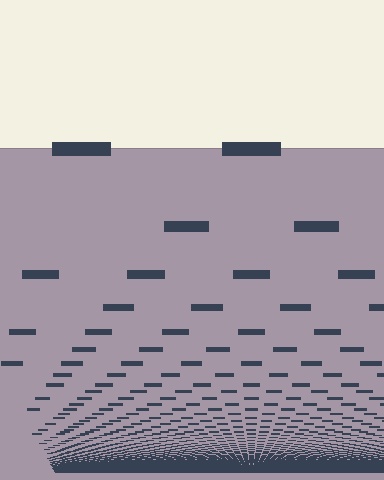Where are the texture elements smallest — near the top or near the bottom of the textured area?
Near the bottom.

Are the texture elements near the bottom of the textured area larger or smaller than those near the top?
Smaller. The gradient is inverted — elements near the bottom are smaller and denser.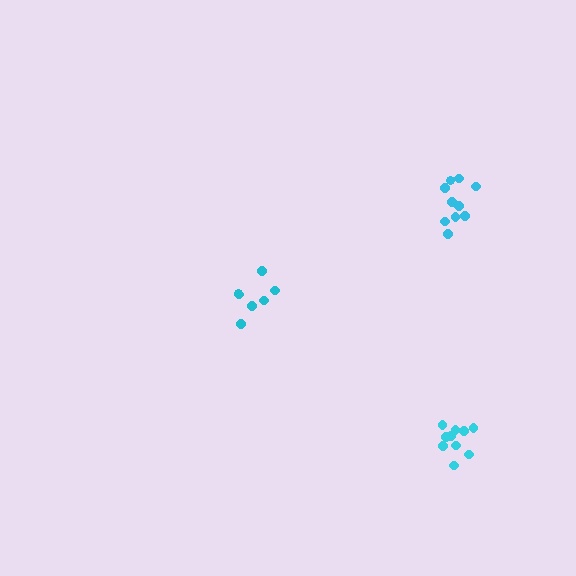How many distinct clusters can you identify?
There are 3 distinct clusters.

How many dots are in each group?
Group 1: 7 dots, Group 2: 10 dots, Group 3: 10 dots (27 total).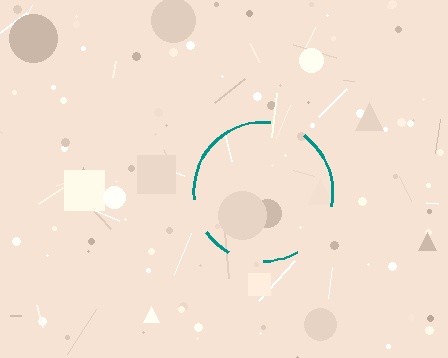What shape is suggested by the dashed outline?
The dashed outline suggests a circle.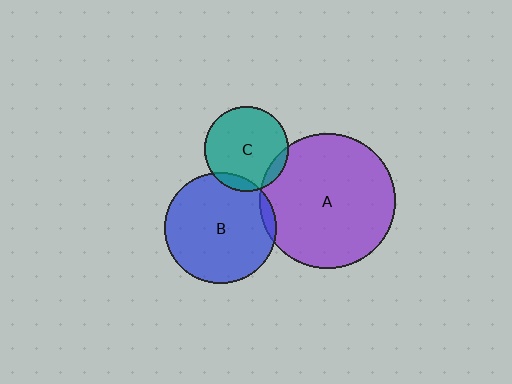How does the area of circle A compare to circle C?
Approximately 2.5 times.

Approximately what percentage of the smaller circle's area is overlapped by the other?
Approximately 10%.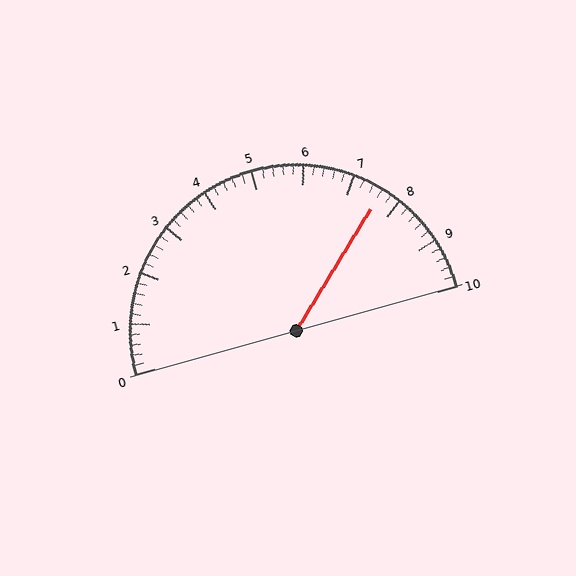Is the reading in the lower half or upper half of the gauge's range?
The reading is in the upper half of the range (0 to 10).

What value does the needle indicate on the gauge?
The needle indicates approximately 7.6.